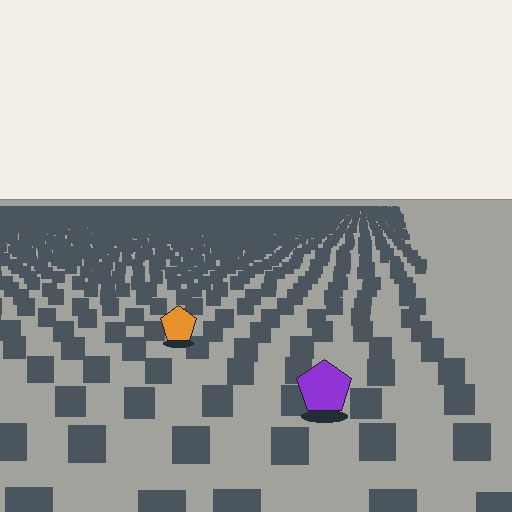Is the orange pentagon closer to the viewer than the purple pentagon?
No. The purple pentagon is closer — you can tell from the texture gradient: the ground texture is coarser near it.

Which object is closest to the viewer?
The purple pentagon is closest. The texture marks near it are larger and more spread out.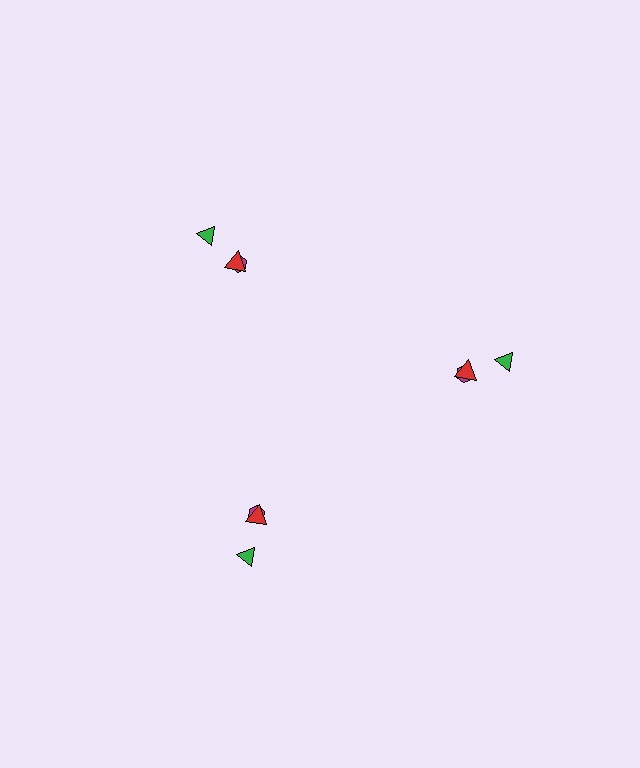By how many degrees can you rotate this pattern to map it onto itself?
The pattern maps onto itself every 120 degrees of rotation.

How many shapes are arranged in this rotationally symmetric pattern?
There are 9 shapes, arranged in 3 groups of 3.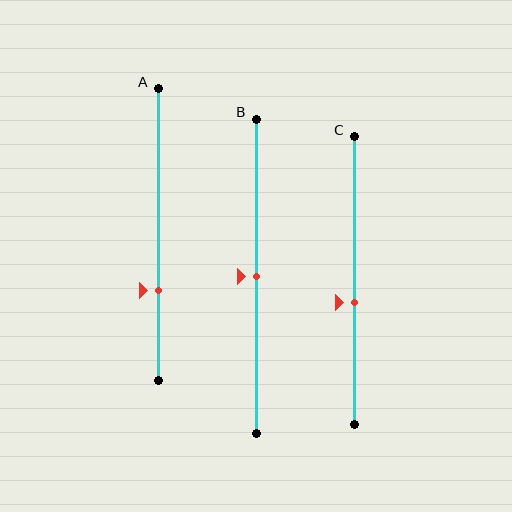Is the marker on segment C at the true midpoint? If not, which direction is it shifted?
No, the marker on segment C is shifted downward by about 8% of the segment length.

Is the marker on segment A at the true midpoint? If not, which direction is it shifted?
No, the marker on segment A is shifted downward by about 19% of the segment length.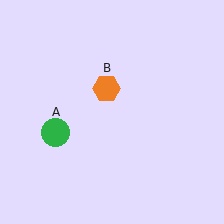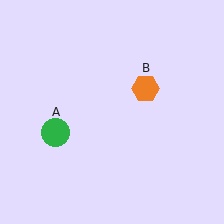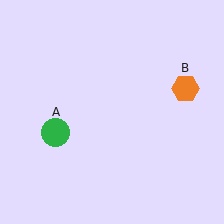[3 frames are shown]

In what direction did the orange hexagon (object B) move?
The orange hexagon (object B) moved right.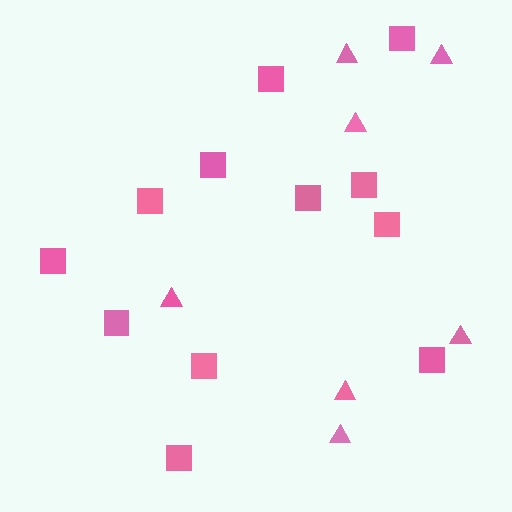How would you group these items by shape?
There are 2 groups: one group of triangles (7) and one group of squares (12).